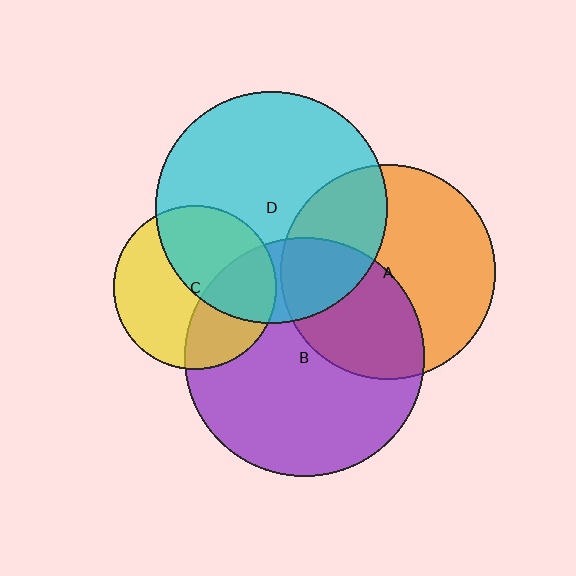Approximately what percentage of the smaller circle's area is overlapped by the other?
Approximately 30%.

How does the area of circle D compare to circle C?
Approximately 2.0 times.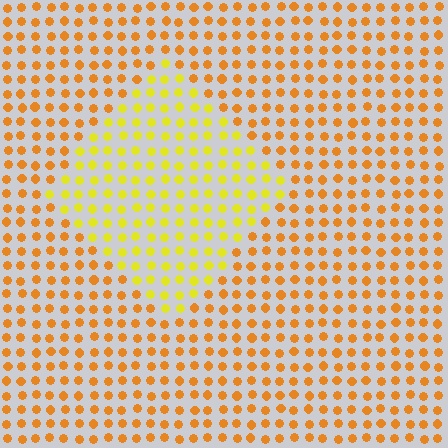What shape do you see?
I see a diamond.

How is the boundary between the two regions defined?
The boundary is defined purely by a slight shift in hue (about 31 degrees). Spacing, size, and orientation are identical on both sides.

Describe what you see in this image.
The image is filled with small orange elements in a uniform arrangement. A diamond-shaped region is visible where the elements are tinted to a slightly different hue, forming a subtle color boundary.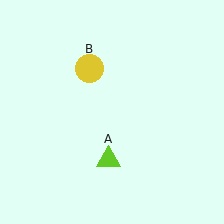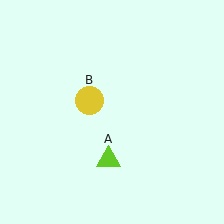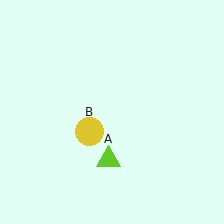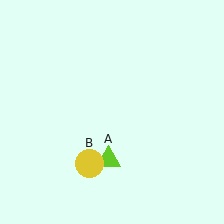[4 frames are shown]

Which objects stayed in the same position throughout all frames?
Lime triangle (object A) remained stationary.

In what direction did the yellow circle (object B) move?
The yellow circle (object B) moved down.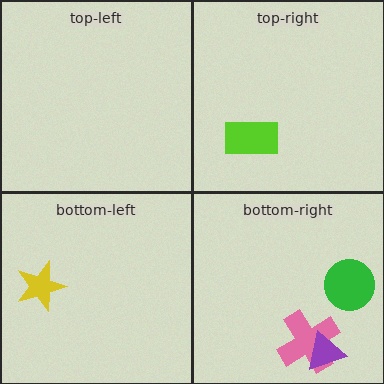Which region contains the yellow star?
The bottom-left region.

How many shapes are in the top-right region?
1.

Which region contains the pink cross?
The bottom-right region.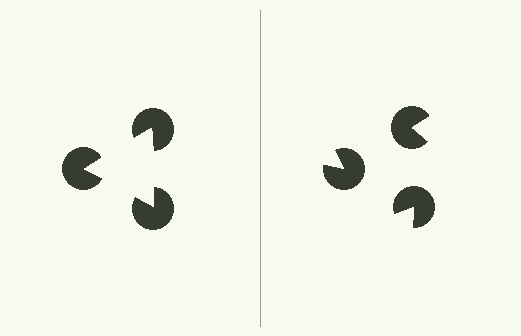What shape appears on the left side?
An illusory triangle.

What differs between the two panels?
The pac-man discs are positioned identically on both sides; only the wedge orientations differ. On the left they align to a triangle; on the right they are misaligned.